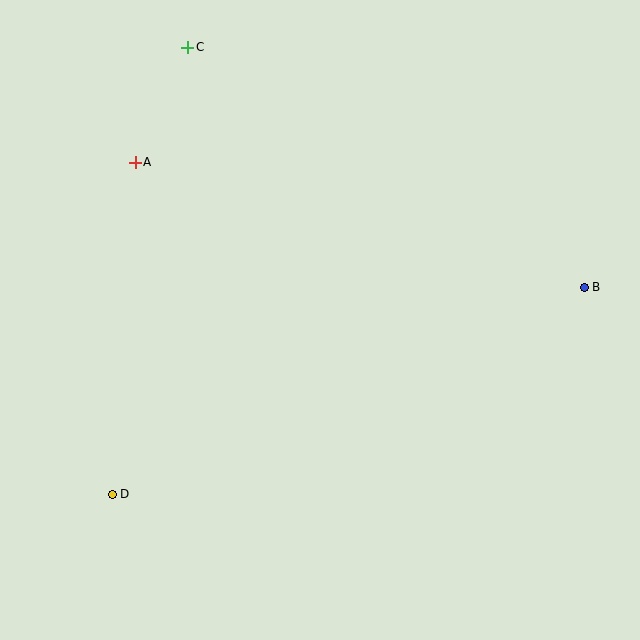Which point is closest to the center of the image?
Point A at (135, 162) is closest to the center.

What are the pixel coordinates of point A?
Point A is at (135, 162).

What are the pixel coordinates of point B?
Point B is at (584, 287).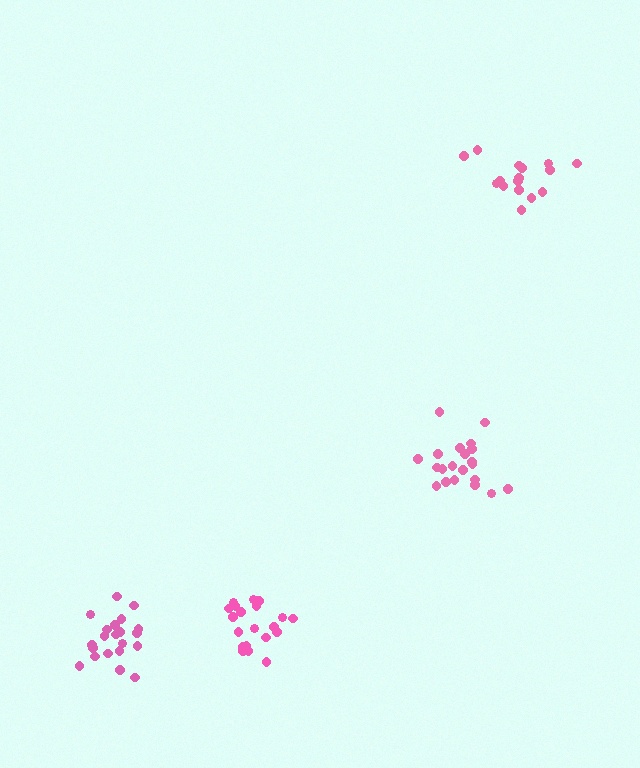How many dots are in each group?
Group 1: 21 dots, Group 2: 21 dots, Group 3: 16 dots, Group 4: 20 dots (78 total).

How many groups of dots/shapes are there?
There are 4 groups.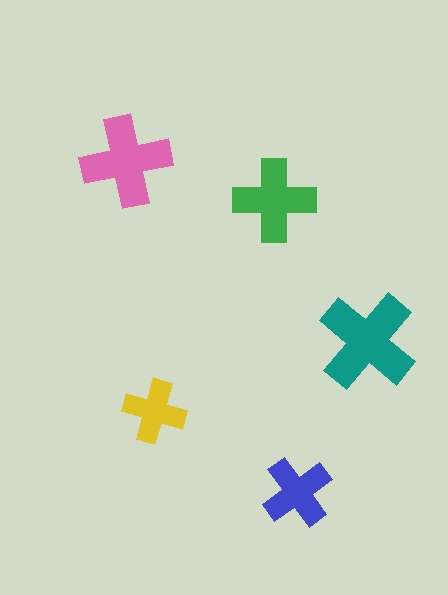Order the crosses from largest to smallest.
the teal one, the pink one, the green one, the blue one, the yellow one.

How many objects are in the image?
There are 5 objects in the image.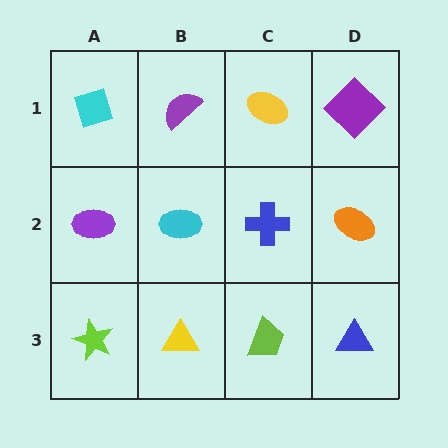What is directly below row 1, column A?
A purple ellipse.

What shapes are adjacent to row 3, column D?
An orange ellipse (row 2, column D), a lime trapezoid (row 3, column C).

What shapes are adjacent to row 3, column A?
A purple ellipse (row 2, column A), a yellow triangle (row 3, column B).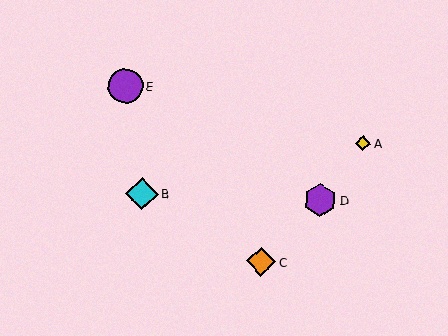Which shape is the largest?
The purple circle (labeled E) is the largest.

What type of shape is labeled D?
Shape D is a purple hexagon.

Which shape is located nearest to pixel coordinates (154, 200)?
The cyan diamond (labeled B) at (142, 194) is nearest to that location.